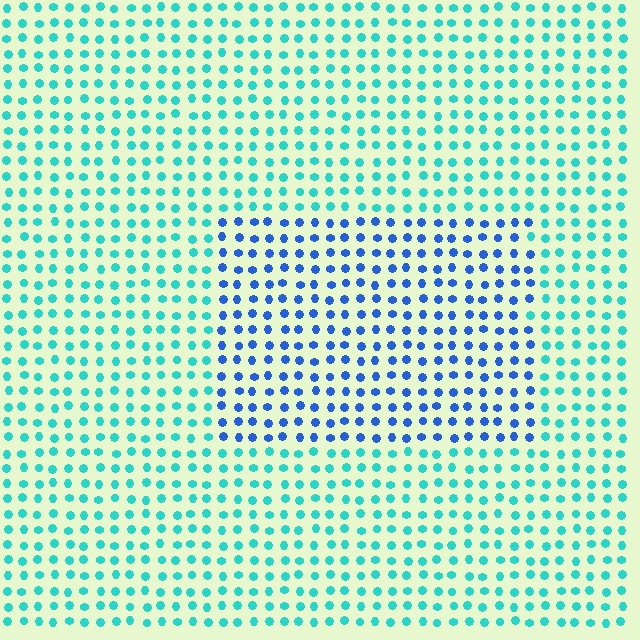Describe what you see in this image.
The image is filled with small cyan elements in a uniform arrangement. A rectangle-shaped region is visible where the elements are tinted to a slightly different hue, forming a subtle color boundary.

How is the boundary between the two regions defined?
The boundary is defined purely by a slight shift in hue (about 46 degrees). Spacing, size, and orientation are identical on both sides.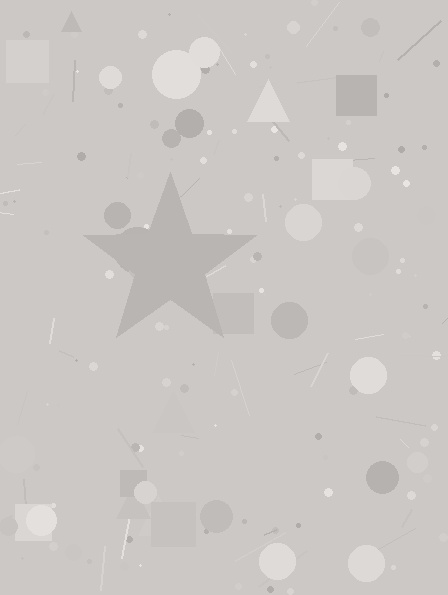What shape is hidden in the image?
A star is hidden in the image.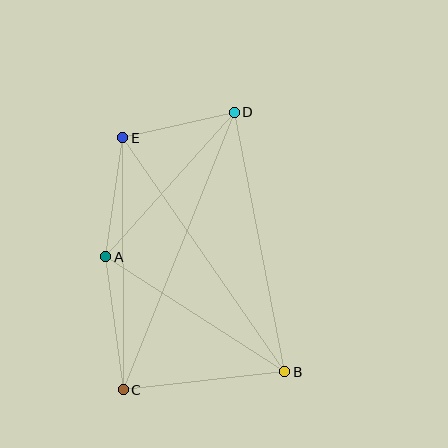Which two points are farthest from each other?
Points C and D are farthest from each other.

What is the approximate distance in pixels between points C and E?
The distance between C and E is approximately 252 pixels.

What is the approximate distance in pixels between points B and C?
The distance between B and C is approximately 163 pixels.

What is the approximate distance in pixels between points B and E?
The distance between B and E is approximately 284 pixels.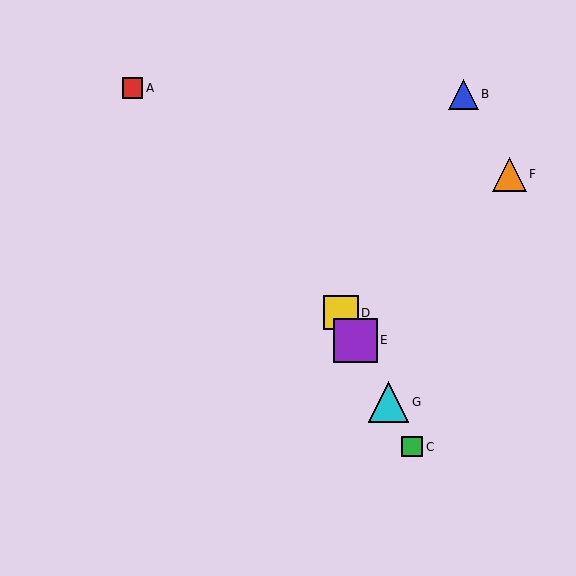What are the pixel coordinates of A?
Object A is at (132, 88).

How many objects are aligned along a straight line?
4 objects (C, D, E, G) are aligned along a straight line.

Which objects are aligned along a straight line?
Objects C, D, E, G are aligned along a straight line.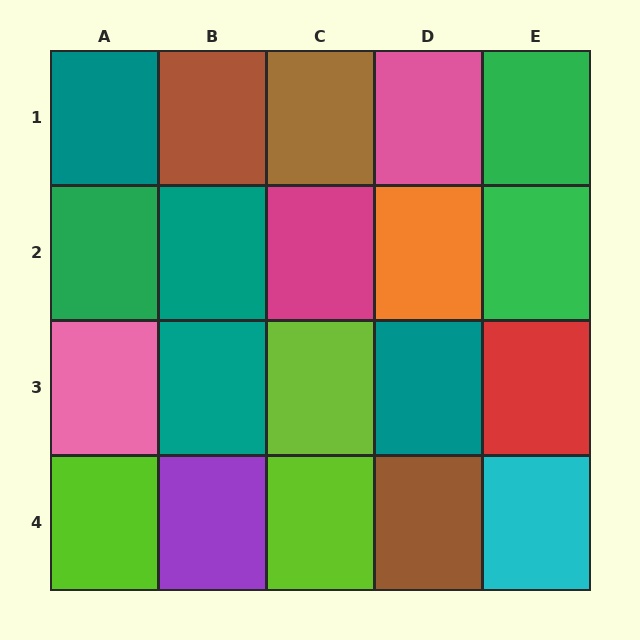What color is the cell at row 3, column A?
Pink.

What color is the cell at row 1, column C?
Brown.